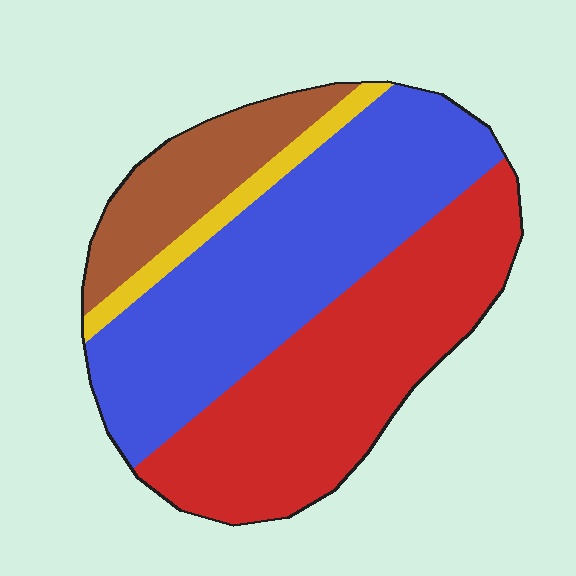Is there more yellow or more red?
Red.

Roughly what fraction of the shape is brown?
Brown covers around 15% of the shape.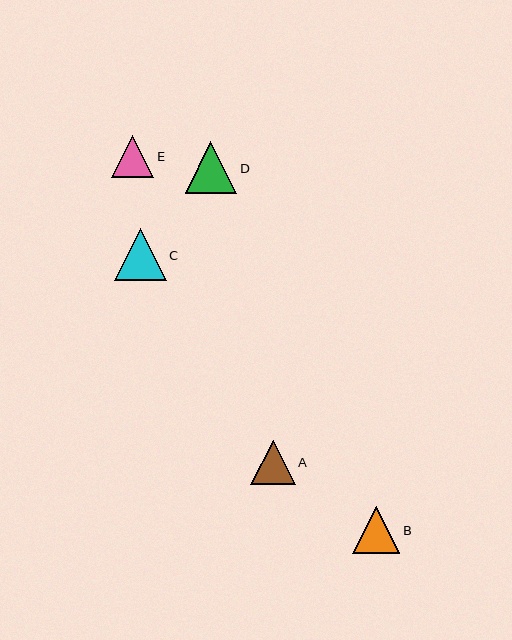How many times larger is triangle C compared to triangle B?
Triangle C is approximately 1.1 times the size of triangle B.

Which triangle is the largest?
Triangle C is the largest with a size of approximately 52 pixels.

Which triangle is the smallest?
Triangle E is the smallest with a size of approximately 42 pixels.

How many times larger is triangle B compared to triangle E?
Triangle B is approximately 1.1 times the size of triangle E.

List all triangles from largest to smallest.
From largest to smallest: C, D, B, A, E.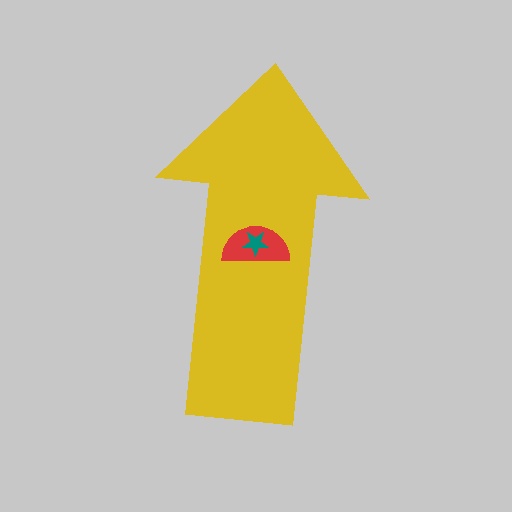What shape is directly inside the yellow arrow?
The red semicircle.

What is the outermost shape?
The yellow arrow.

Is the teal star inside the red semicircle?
Yes.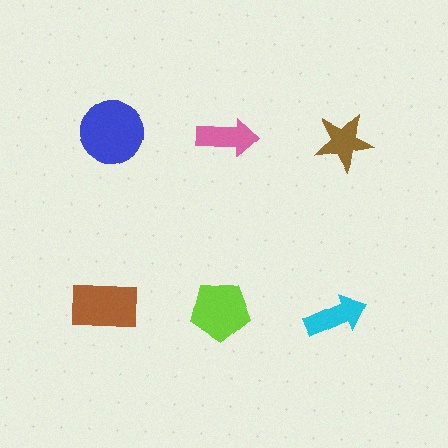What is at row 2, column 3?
A cyan arrow.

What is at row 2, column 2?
A lime pentagon.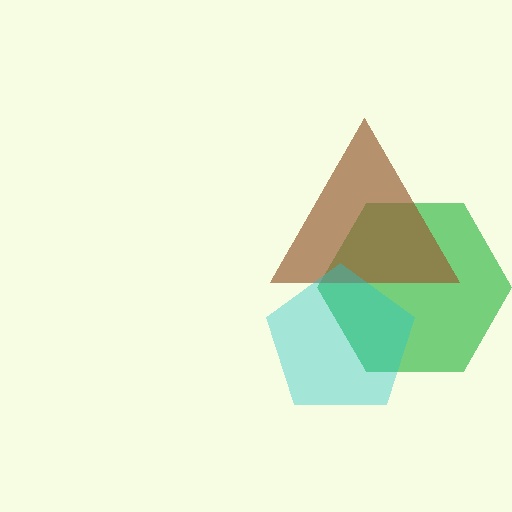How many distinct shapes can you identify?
There are 3 distinct shapes: a green hexagon, a brown triangle, a cyan pentagon.